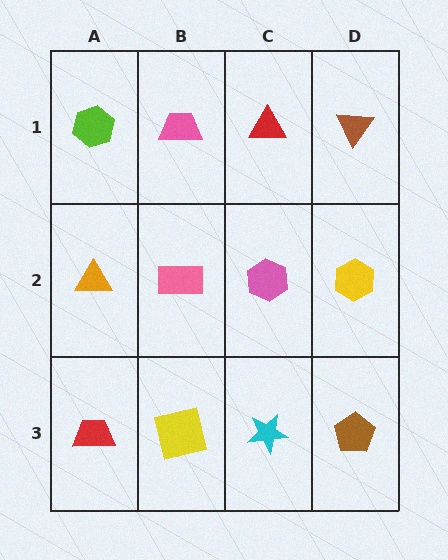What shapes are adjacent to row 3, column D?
A yellow hexagon (row 2, column D), a cyan star (row 3, column C).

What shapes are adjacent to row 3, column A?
An orange triangle (row 2, column A), a yellow square (row 3, column B).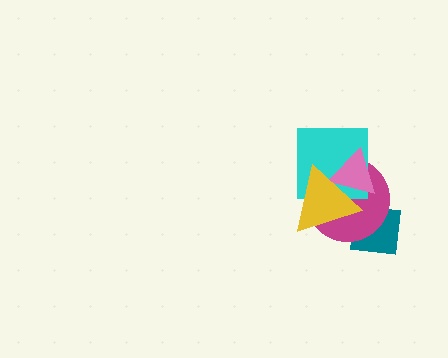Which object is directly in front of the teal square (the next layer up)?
The magenta circle is directly in front of the teal square.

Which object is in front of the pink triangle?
The yellow triangle is in front of the pink triangle.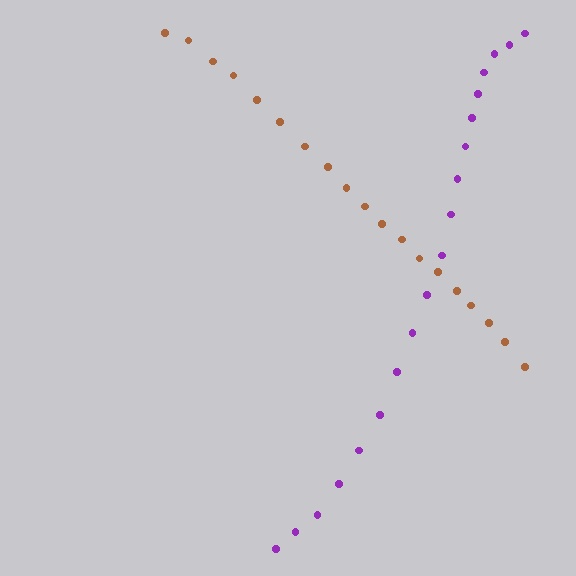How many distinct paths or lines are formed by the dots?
There are 2 distinct paths.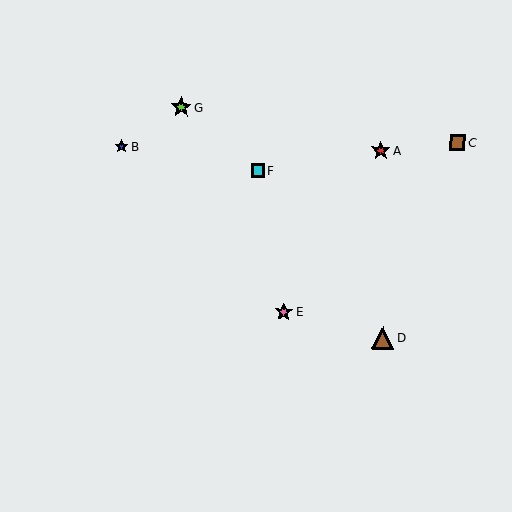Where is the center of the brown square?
The center of the brown square is at (458, 142).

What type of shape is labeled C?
Shape C is a brown square.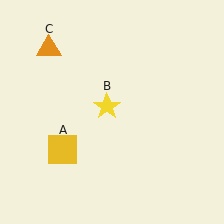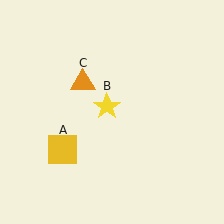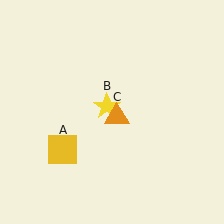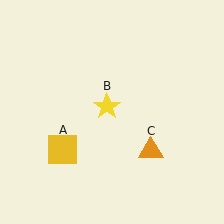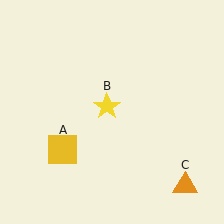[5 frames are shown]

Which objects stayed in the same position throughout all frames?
Yellow square (object A) and yellow star (object B) remained stationary.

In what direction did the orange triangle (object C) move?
The orange triangle (object C) moved down and to the right.